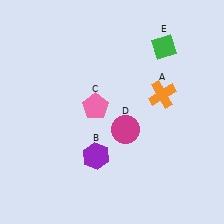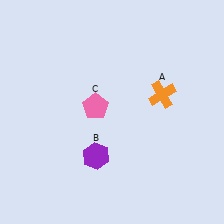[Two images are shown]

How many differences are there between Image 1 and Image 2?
There are 2 differences between the two images.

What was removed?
The magenta circle (D), the green diamond (E) were removed in Image 2.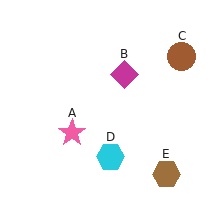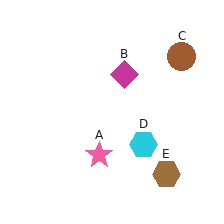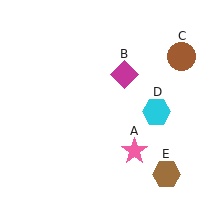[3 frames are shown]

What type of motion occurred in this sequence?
The pink star (object A), cyan hexagon (object D) rotated counterclockwise around the center of the scene.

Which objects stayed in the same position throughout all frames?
Magenta diamond (object B) and brown circle (object C) and brown hexagon (object E) remained stationary.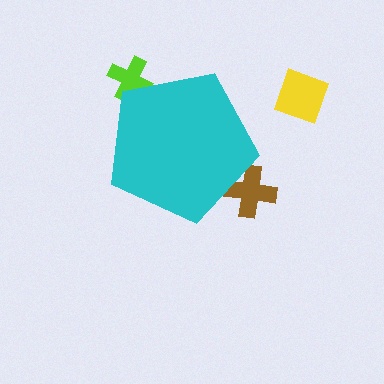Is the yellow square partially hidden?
No, the yellow square is fully visible.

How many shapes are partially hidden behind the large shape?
2 shapes are partially hidden.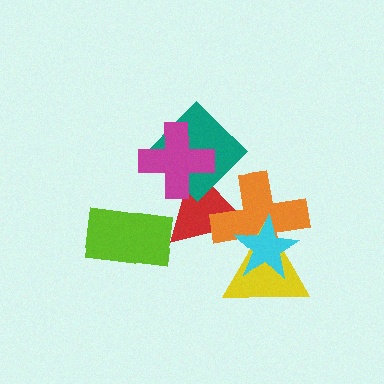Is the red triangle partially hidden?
Yes, it is partially covered by another shape.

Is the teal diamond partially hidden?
Yes, it is partially covered by another shape.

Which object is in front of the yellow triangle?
The cyan star is in front of the yellow triangle.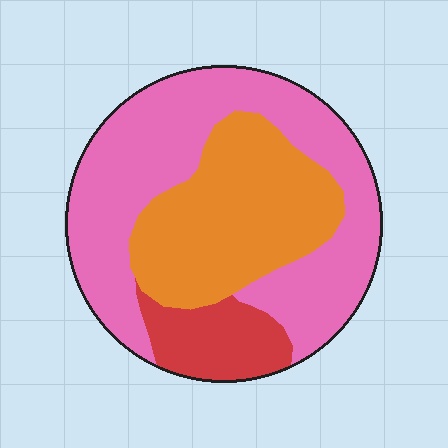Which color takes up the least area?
Red, at roughly 15%.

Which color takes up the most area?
Pink, at roughly 55%.